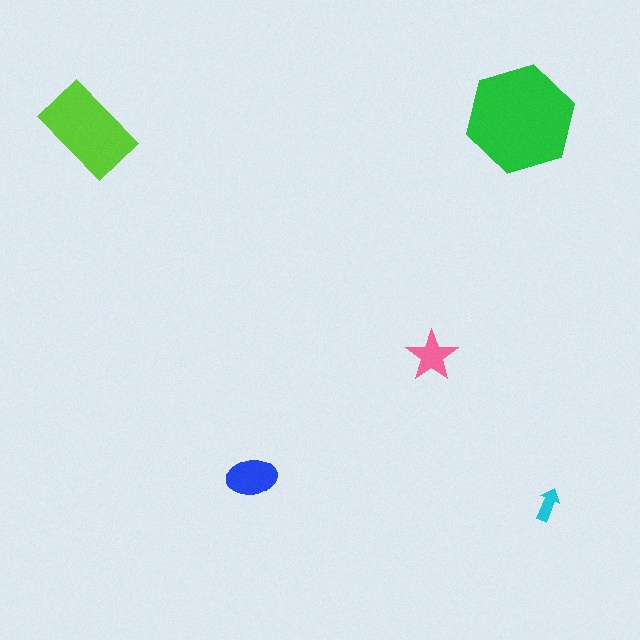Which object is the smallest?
The cyan arrow.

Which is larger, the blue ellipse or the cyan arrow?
The blue ellipse.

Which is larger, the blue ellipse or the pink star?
The blue ellipse.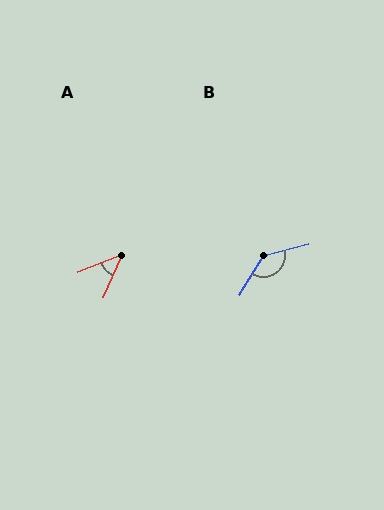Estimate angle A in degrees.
Approximately 45 degrees.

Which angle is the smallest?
A, at approximately 45 degrees.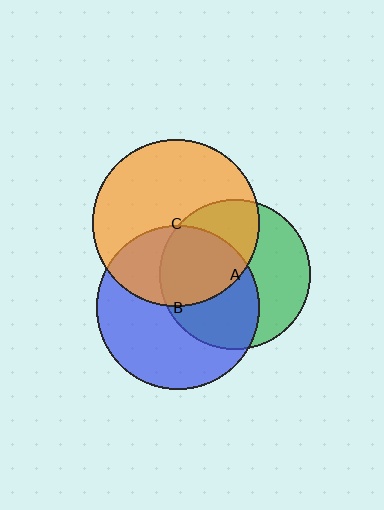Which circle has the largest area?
Circle C (orange).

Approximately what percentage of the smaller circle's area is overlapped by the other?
Approximately 45%.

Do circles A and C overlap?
Yes.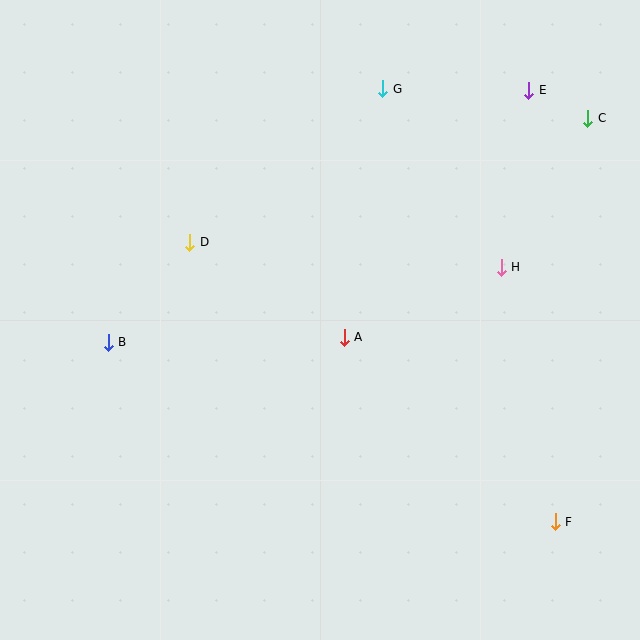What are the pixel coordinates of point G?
Point G is at (383, 89).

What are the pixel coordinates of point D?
Point D is at (190, 242).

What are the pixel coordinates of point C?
Point C is at (588, 118).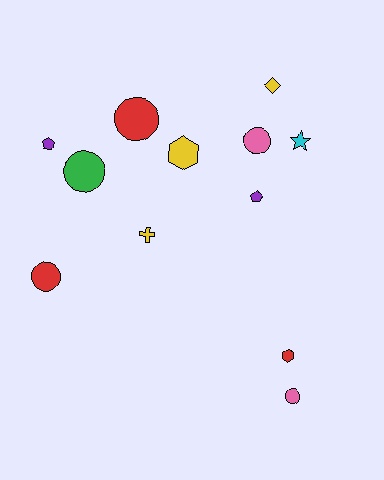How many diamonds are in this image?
There is 1 diamond.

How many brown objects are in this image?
There are no brown objects.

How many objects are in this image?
There are 12 objects.